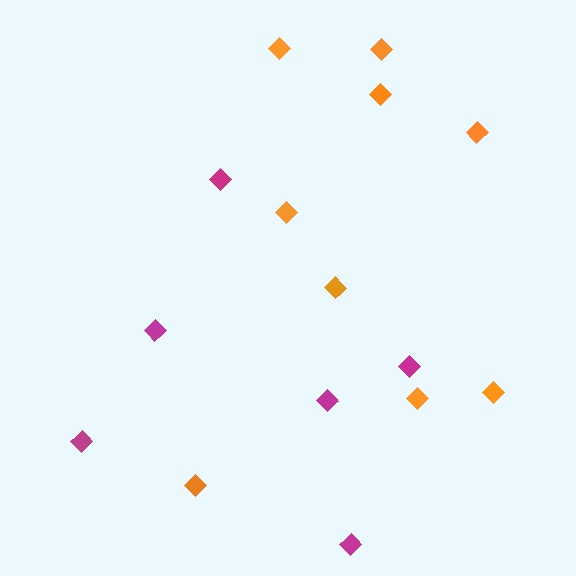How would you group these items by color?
There are 2 groups: one group of orange diamonds (9) and one group of magenta diamonds (6).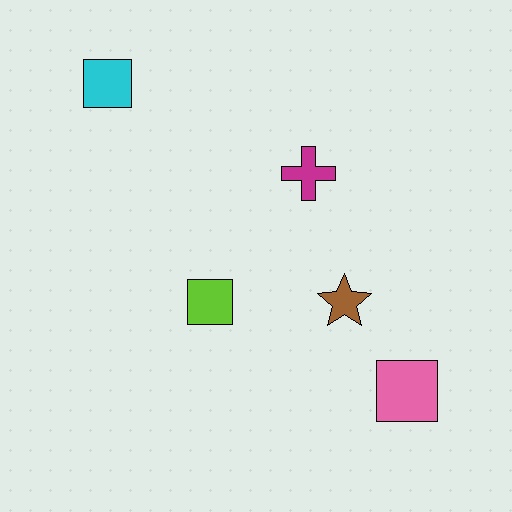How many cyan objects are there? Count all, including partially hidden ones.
There is 1 cyan object.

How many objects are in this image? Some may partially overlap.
There are 5 objects.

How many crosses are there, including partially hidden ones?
There is 1 cross.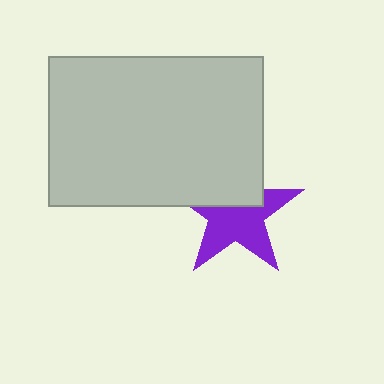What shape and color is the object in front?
The object in front is a light gray rectangle.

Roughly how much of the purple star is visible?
About half of it is visible (roughly 61%).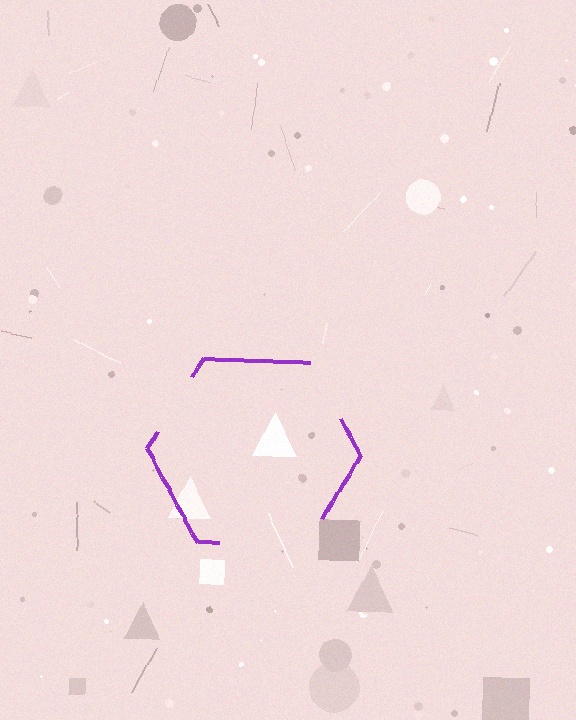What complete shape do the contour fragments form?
The contour fragments form a hexagon.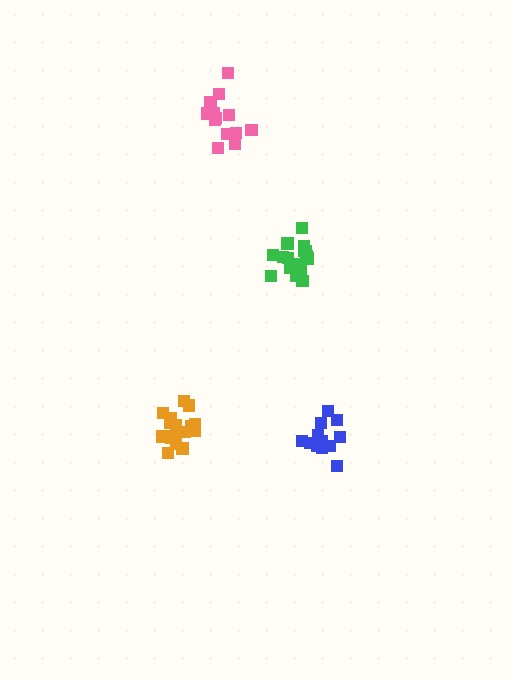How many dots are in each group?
Group 1: 16 dots, Group 2: 16 dots, Group 3: 13 dots, Group 4: 12 dots (57 total).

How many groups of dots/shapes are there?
There are 4 groups.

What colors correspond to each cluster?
The clusters are colored: green, orange, pink, blue.